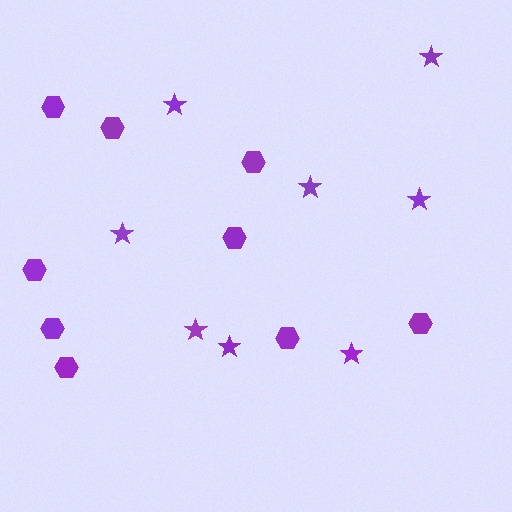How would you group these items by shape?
There are 2 groups: one group of hexagons (9) and one group of stars (8).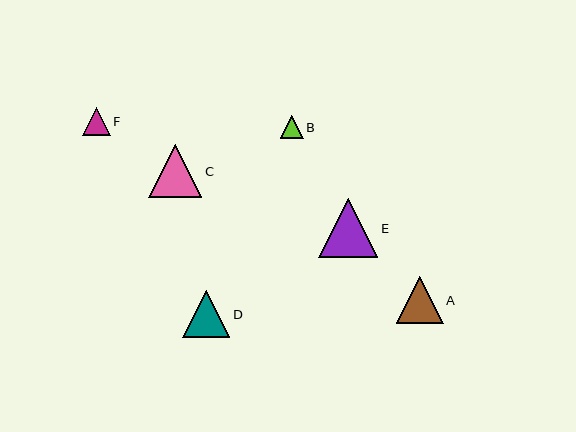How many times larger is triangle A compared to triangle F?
Triangle A is approximately 1.7 times the size of triangle F.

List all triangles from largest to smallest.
From largest to smallest: E, C, D, A, F, B.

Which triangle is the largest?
Triangle E is the largest with a size of approximately 59 pixels.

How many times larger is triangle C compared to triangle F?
Triangle C is approximately 1.9 times the size of triangle F.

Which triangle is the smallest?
Triangle B is the smallest with a size of approximately 23 pixels.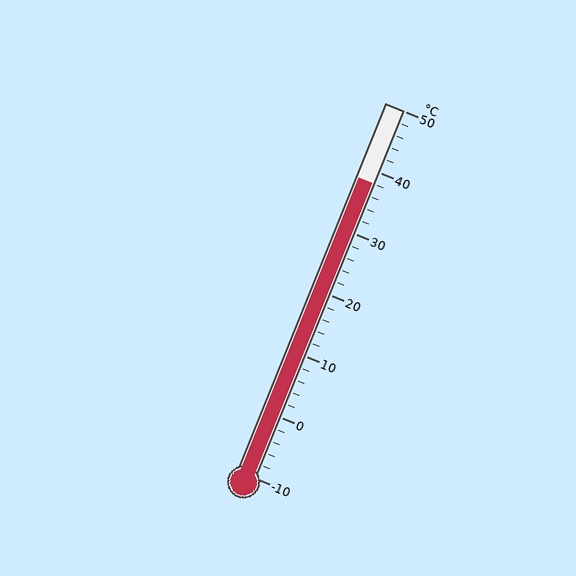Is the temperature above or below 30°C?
The temperature is above 30°C.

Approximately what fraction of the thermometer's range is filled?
The thermometer is filled to approximately 80% of its range.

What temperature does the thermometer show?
The thermometer shows approximately 38°C.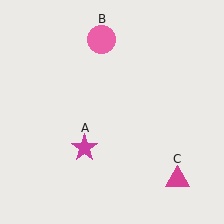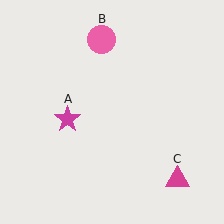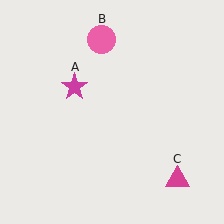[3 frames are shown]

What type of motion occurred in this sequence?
The magenta star (object A) rotated clockwise around the center of the scene.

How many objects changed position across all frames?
1 object changed position: magenta star (object A).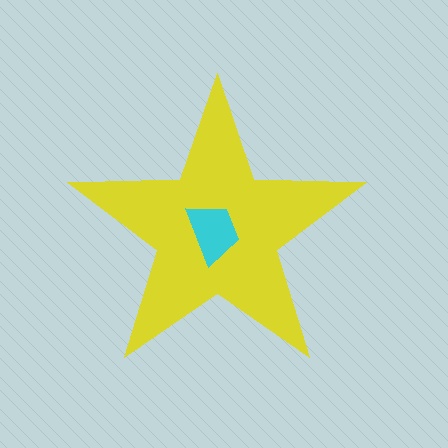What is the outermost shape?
The yellow star.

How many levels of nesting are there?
2.